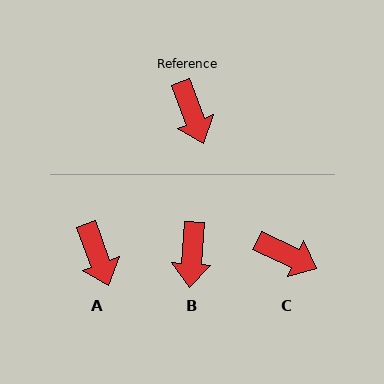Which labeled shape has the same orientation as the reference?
A.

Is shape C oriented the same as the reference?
No, it is off by about 44 degrees.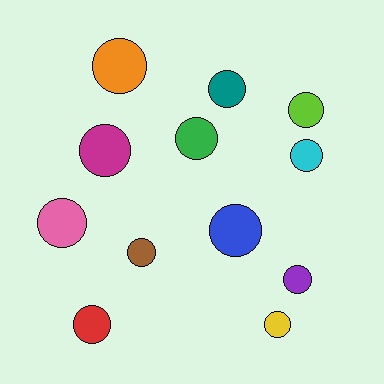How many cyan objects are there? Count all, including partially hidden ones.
There is 1 cyan object.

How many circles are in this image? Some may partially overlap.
There are 12 circles.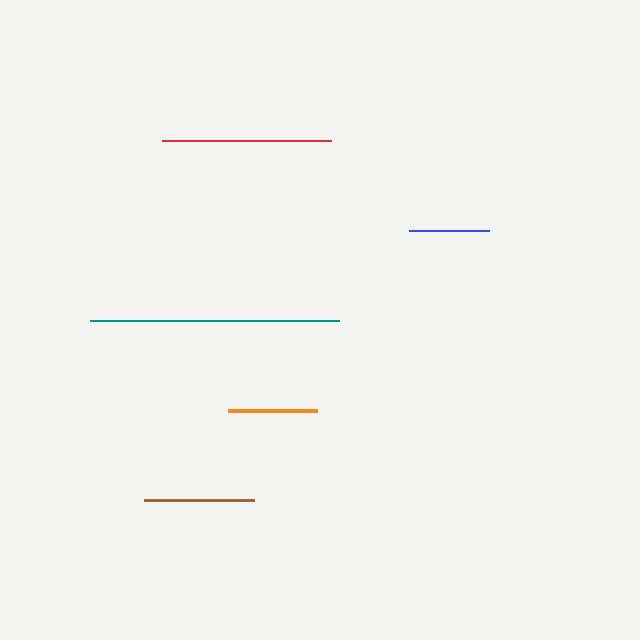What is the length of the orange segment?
The orange segment is approximately 89 pixels long.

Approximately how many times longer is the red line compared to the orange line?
The red line is approximately 1.9 times the length of the orange line.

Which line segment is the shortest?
The blue line is the shortest at approximately 81 pixels.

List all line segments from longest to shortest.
From longest to shortest: teal, red, brown, orange, blue.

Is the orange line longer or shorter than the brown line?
The brown line is longer than the orange line.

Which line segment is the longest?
The teal line is the longest at approximately 249 pixels.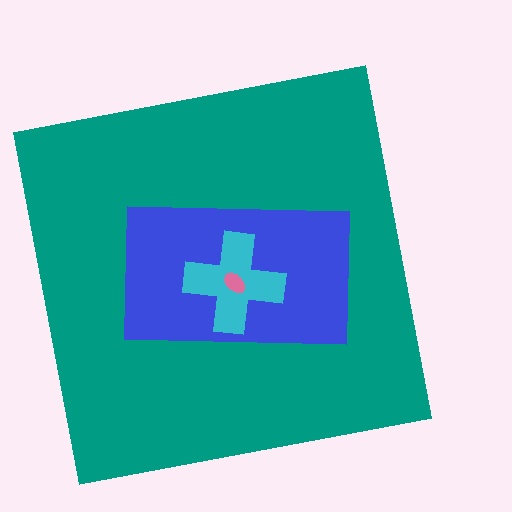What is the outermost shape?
The teal square.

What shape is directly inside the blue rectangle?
The cyan cross.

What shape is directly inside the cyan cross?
The pink ellipse.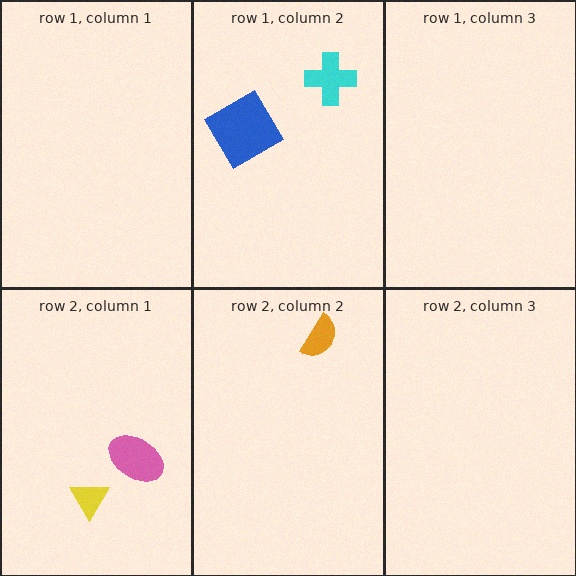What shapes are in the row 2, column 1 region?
The pink ellipse, the yellow triangle.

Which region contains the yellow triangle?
The row 2, column 1 region.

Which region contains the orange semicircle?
The row 2, column 2 region.